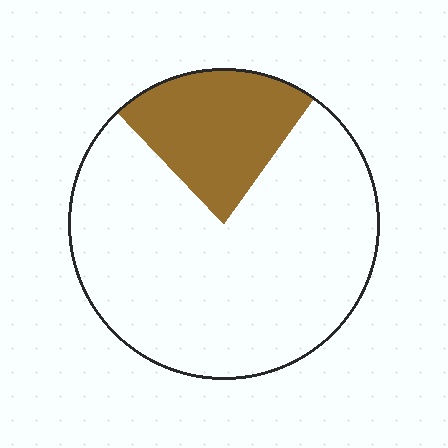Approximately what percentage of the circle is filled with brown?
Approximately 20%.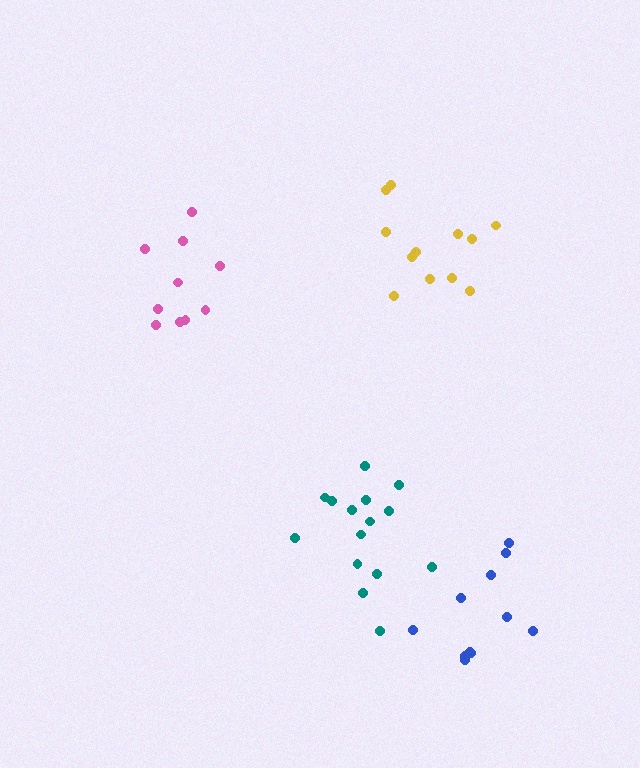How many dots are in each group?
Group 1: 15 dots, Group 2: 10 dots, Group 3: 12 dots, Group 4: 11 dots (48 total).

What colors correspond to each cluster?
The clusters are colored: teal, pink, yellow, blue.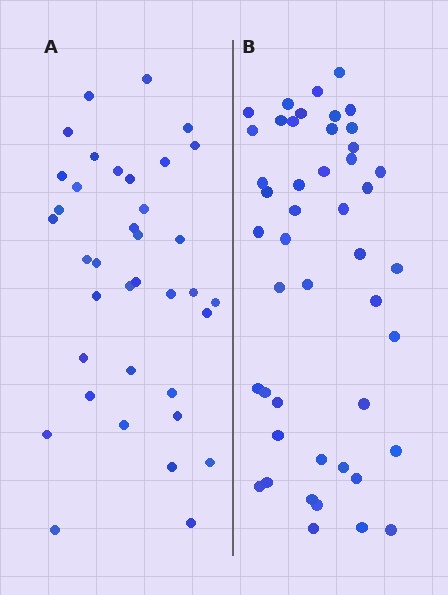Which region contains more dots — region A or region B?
Region B (the right region) has more dots.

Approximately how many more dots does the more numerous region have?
Region B has roughly 8 or so more dots than region A.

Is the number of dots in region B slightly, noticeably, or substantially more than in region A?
Region B has only slightly more — the two regions are fairly close. The ratio is roughly 1.2 to 1.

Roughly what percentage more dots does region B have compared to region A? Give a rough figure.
About 25% more.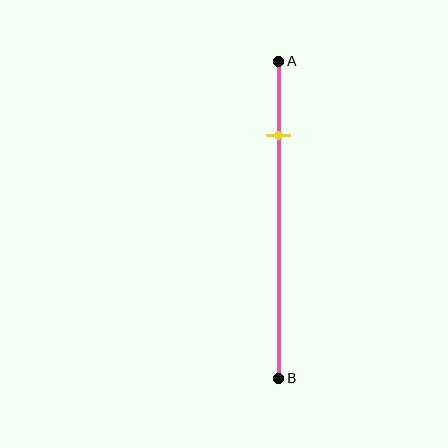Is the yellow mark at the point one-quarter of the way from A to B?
Yes, the mark is approximately at the one-quarter point.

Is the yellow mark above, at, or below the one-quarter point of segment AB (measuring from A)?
The yellow mark is approximately at the one-quarter point of segment AB.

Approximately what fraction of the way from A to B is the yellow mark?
The yellow mark is approximately 25% of the way from A to B.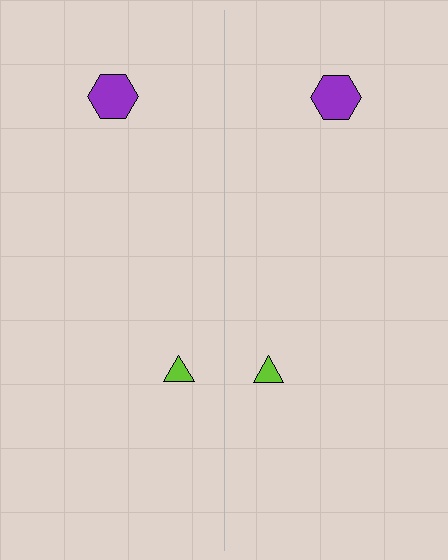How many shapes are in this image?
There are 4 shapes in this image.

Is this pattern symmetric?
Yes, this pattern has bilateral (reflection) symmetry.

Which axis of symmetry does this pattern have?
The pattern has a vertical axis of symmetry running through the center of the image.